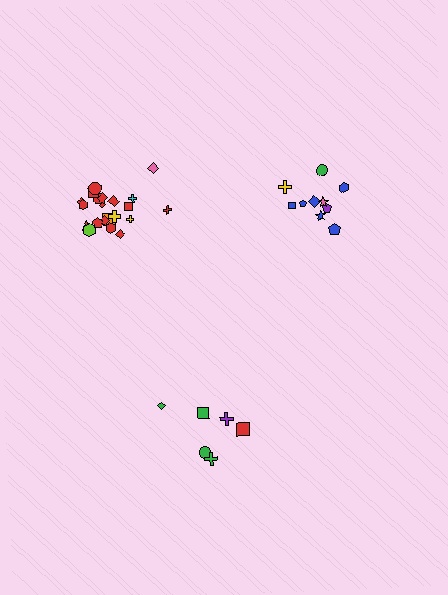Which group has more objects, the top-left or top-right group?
The top-left group.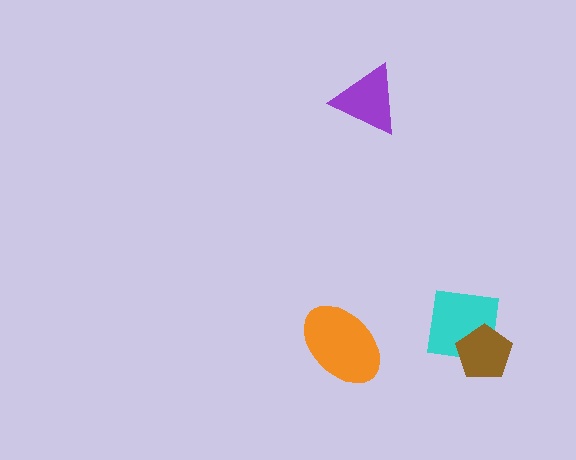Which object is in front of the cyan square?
The brown pentagon is in front of the cyan square.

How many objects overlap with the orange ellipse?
0 objects overlap with the orange ellipse.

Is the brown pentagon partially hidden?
No, no other shape covers it.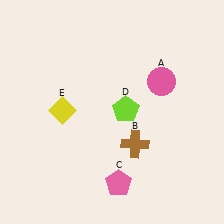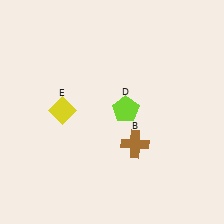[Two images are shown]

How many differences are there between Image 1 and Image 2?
There are 2 differences between the two images.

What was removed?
The pink circle (A), the pink pentagon (C) were removed in Image 2.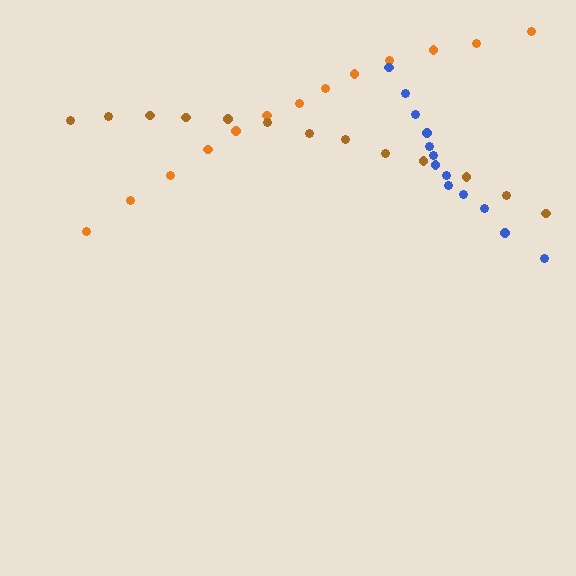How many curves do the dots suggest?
There are 3 distinct paths.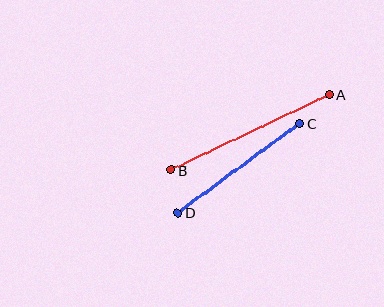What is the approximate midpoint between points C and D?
The midpoint is at approximately (239, 168) pixels.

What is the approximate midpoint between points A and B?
The midpoint is at approximately (250, 132) pixels.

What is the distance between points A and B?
The distance is approximately 175 pixels.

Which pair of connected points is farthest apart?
Points A and B are farthest apart.